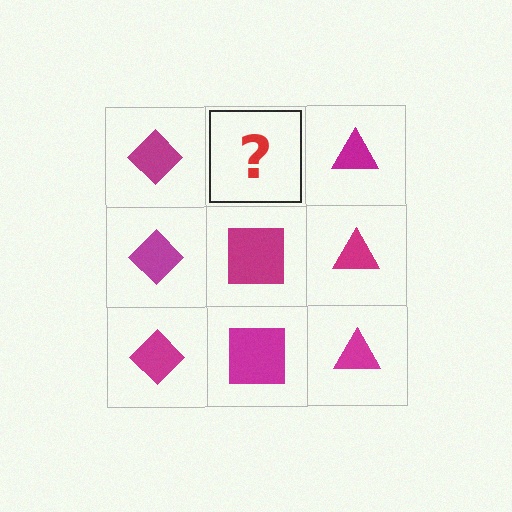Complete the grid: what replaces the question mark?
The question mark should be replaced with a magenta square.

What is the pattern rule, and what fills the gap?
The rule is that each column has a consistent shape. The gap should be filled with a magenta square.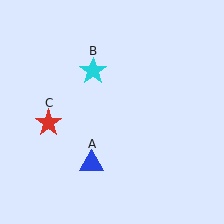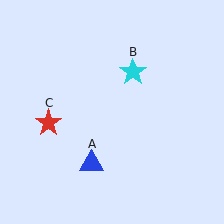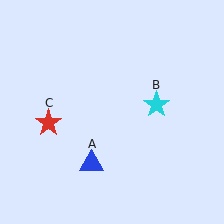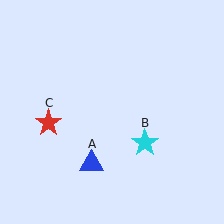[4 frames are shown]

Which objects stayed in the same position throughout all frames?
Blue triangle (object A) and red star (object C) remained stationary.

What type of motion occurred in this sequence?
The cyan star (object B) rotated clockwise around the center of the scene.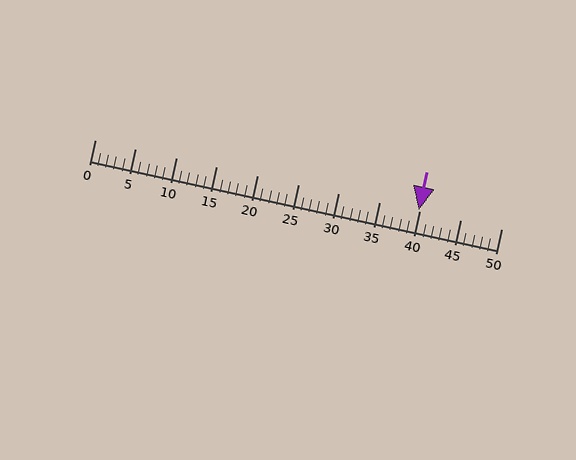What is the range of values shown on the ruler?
The ruler shows values from 0 to 50.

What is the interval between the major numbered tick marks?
The major tick marks are spaced 5 units apart.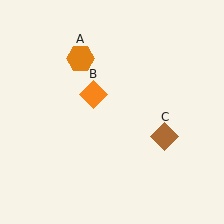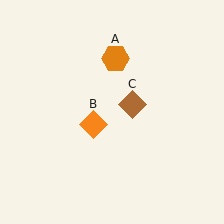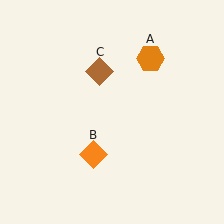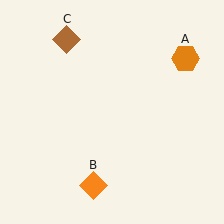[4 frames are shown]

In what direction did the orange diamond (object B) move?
The orange diamond (object B) moved down.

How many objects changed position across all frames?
3 objects changed position: orange hexagon (object A), orange diamond (object B), brown diamond (object C).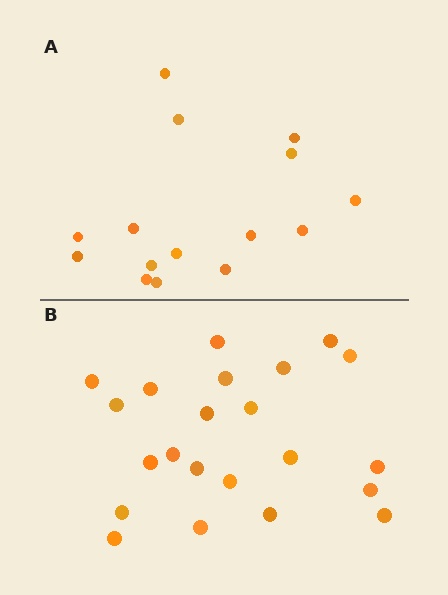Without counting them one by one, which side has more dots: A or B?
Region B (the bottom region) has more dots.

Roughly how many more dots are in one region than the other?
Region B has roughly 8 or so more dots than region A.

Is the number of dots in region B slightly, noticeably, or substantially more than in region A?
Region B has substantially more. The ratio is roughly 1.5 to 1.